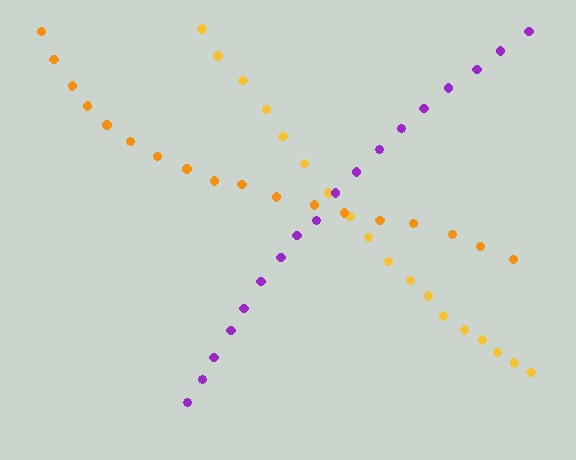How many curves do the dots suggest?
There are 3 distinct paths.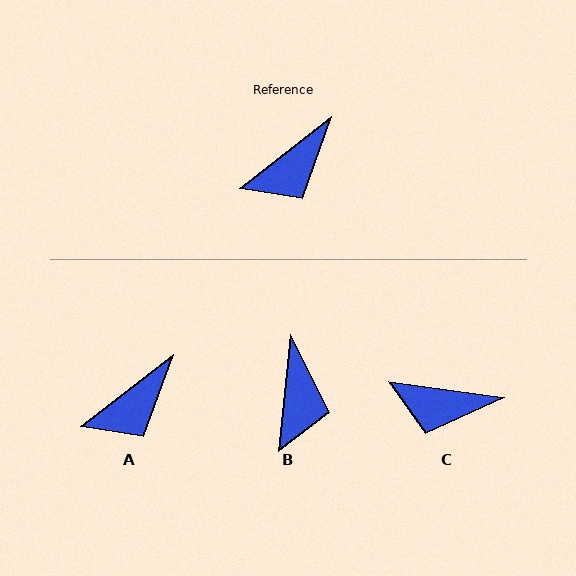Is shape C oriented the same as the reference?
No, it is off by about 46 degrees.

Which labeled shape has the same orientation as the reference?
A.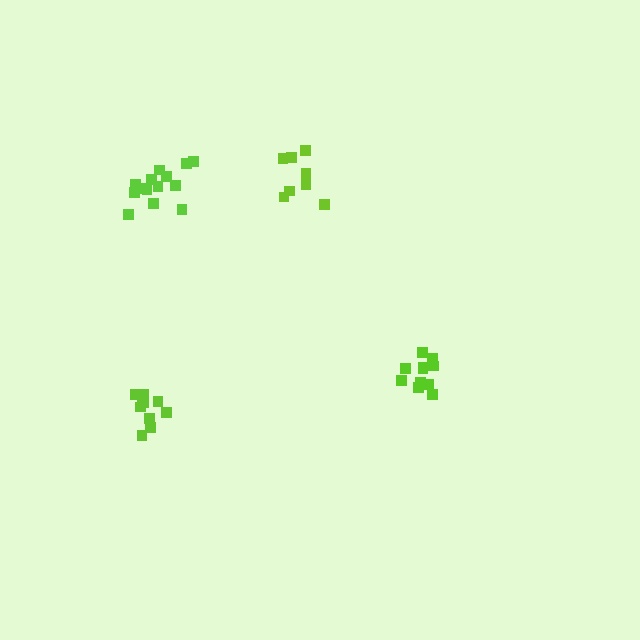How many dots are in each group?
Group 1: 8 dots, Group 2: 11 dots, Group 3: 14 dots, Group 4: 10 dots (43 total).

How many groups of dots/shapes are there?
There are 4 groups.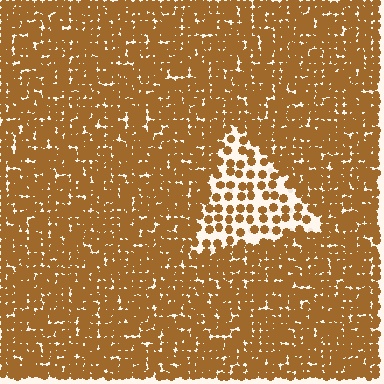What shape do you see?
I see a triangle.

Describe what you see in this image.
The image contains small brown elements arranged at two different densities. A triangle-shaped region is visible where the elements are less densely packed than the surrounding area.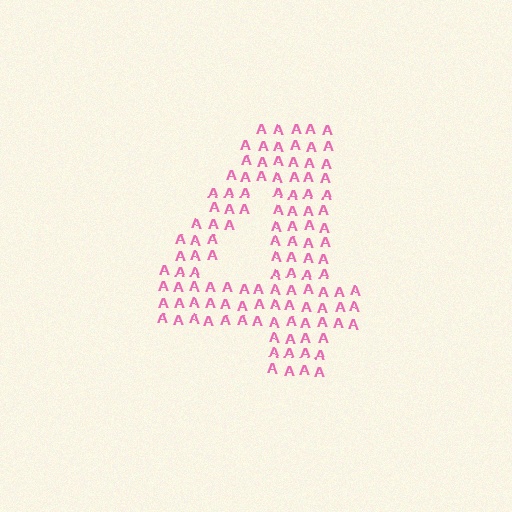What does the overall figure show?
The overall figure shows the digit 4.